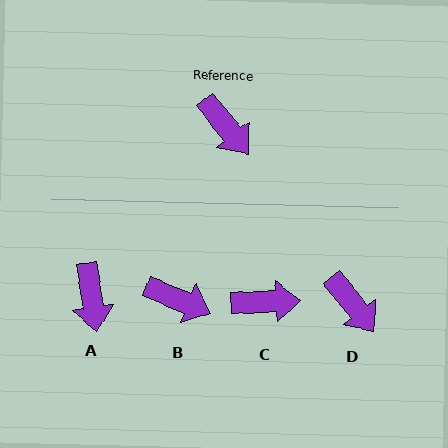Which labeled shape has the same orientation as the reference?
D.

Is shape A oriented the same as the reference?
No, it is off by about 30 degrees.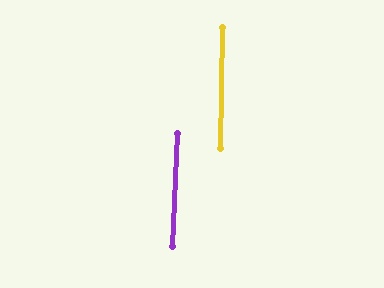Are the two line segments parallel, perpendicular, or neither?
Parallel — their directions differ by only 1.8°.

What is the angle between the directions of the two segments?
Approximately 2 degrees.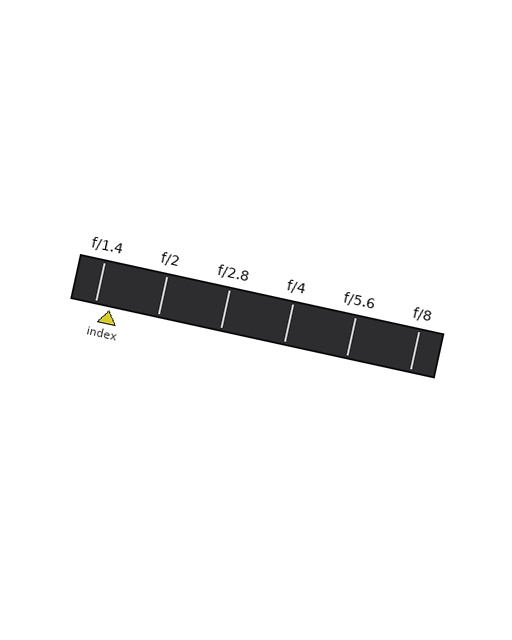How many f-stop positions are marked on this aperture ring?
There are 6 f-stop positions marked.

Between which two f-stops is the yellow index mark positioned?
The index mark is between f/1.4 and f/2.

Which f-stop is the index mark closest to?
The index mark is closest to f/1.4.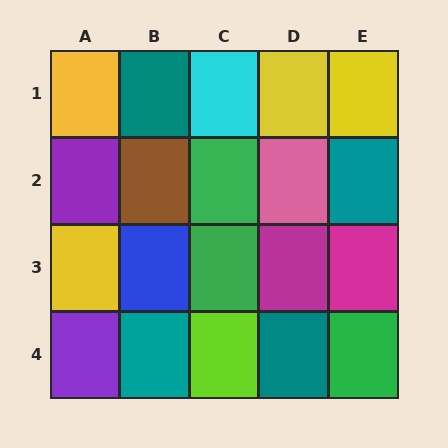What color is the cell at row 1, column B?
Teal.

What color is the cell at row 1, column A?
Yellow.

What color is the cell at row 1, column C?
Cyan.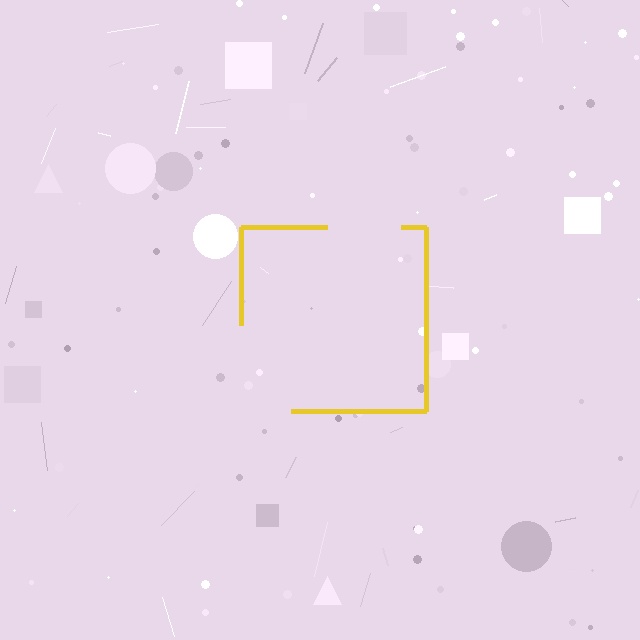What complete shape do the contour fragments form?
The contour fragments form a square.